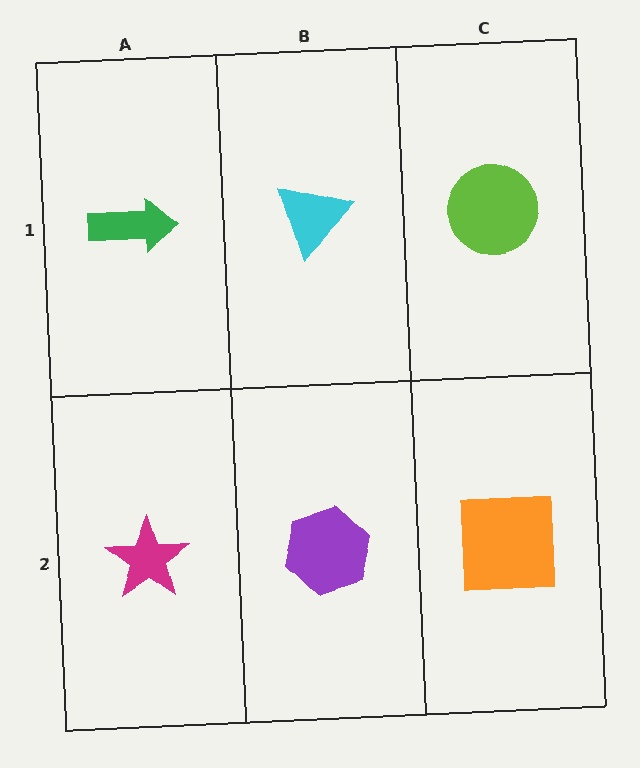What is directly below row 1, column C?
An orange square.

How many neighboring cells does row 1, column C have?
2.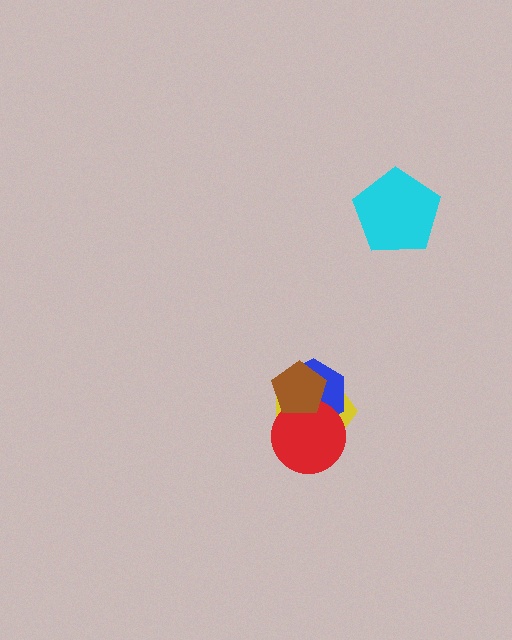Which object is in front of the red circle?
The brown pentagon is in front of the red circle.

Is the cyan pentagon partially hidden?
No, no other shape covers it.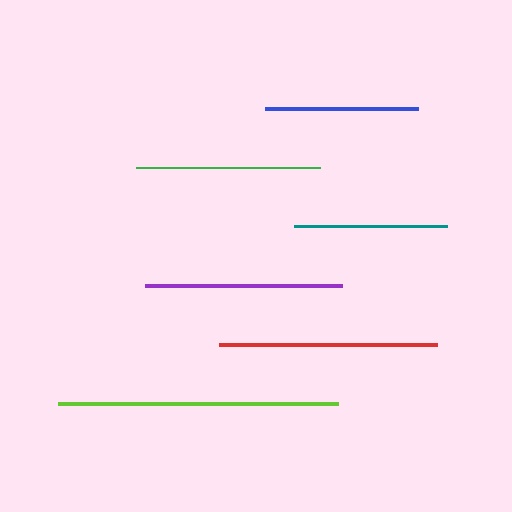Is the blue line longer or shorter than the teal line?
The teal line is longer than the blue line.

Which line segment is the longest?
The lime line is the longest at approximately 280 pixels.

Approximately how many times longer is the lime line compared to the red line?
The lime line is approximately 1.3 times the length of the red line.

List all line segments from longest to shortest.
From longest to shortest: lime, red, purple, green, teal, blue.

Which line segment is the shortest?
The blue line is the shortest at approximately 153 pixels.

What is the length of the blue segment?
The blue segment is approximately 153 pixels long.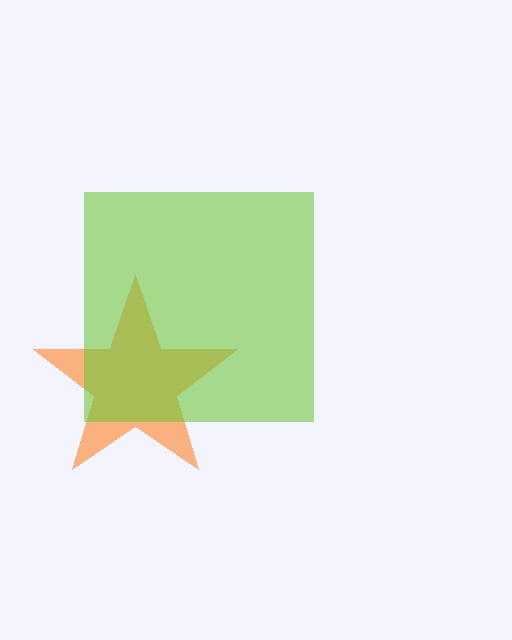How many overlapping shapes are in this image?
There are 2 overlapping shapes in the image.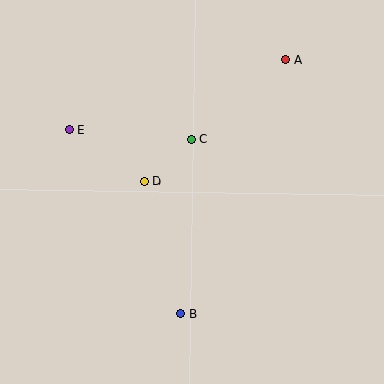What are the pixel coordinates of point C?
Point C is at (191, 139).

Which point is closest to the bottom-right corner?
Point B is closest to the bottom-right corner.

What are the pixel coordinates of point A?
Point A is at (286, 60).